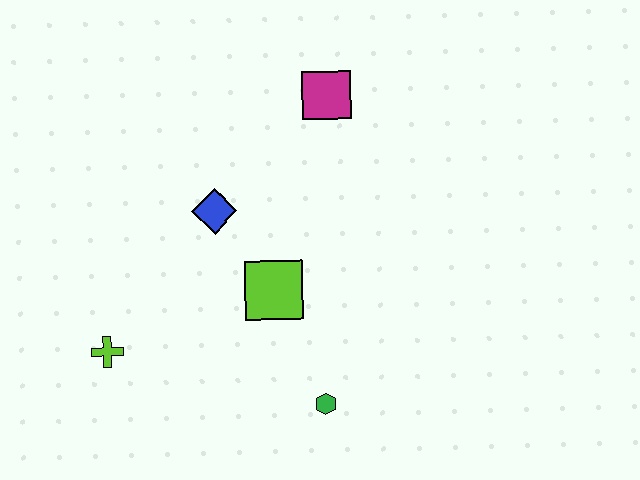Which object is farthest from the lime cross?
The magenta square is farthest from the lime cross.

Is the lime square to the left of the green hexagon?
Yes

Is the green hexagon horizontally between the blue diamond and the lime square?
No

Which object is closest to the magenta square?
The blue diamond is closest to the magenta square.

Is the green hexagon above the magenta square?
No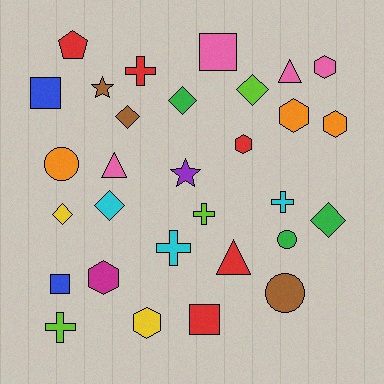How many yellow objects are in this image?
There are 2 yellow objects.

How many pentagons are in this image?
There is 1 pentagon.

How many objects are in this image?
There are 30 objects.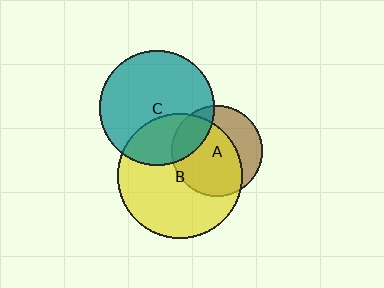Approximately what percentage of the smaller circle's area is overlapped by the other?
Approximately 30%.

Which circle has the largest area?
Circle B (yellow).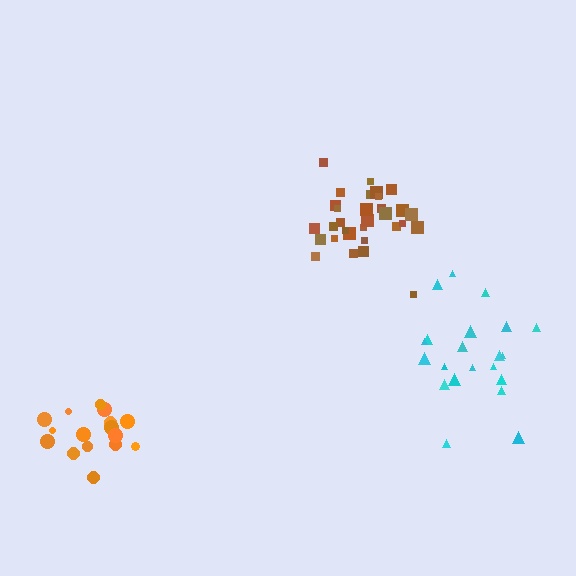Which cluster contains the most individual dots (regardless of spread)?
Brown (31).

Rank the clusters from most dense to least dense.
brown, orange, cyan.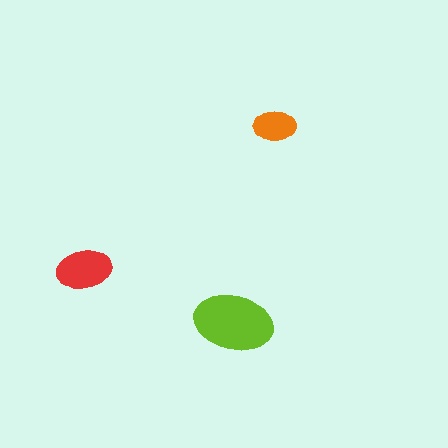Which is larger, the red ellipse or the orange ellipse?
The red one.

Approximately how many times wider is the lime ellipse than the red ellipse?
About 1.5 times wider.